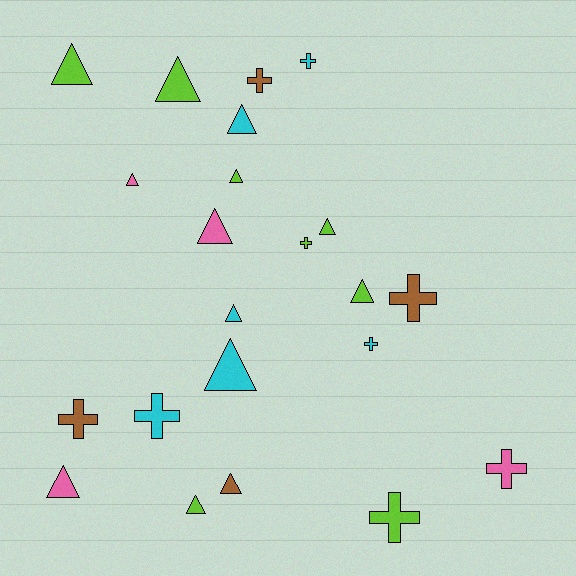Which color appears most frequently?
Lime, with 8 objects.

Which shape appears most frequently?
Triangle, with 13 objects.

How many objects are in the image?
There are 22 objects.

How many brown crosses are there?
There are 3 brown crosses.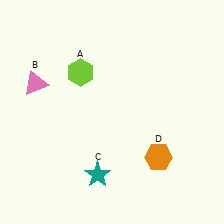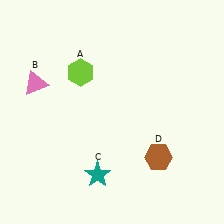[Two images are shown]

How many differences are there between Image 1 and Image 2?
There is 1 difference between the two images.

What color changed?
The hexagon (D) changed from orange in Image 1 to brown in Image 2.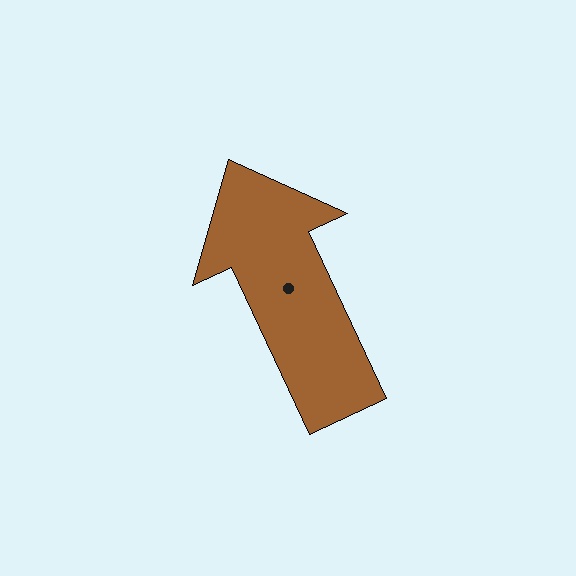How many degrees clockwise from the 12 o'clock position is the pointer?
Approximately 335 degrees.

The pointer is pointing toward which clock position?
Roughly 11 o'clock.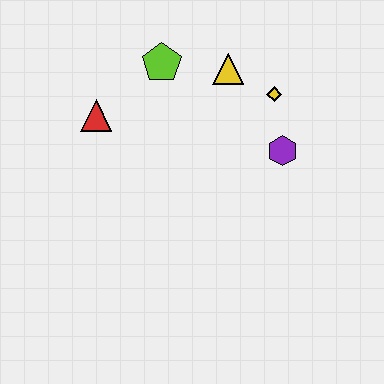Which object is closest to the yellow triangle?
The yellow diamond is closest to the yellow triangle.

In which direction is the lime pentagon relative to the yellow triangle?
The lime pentagon is to the left of the yellow triangle.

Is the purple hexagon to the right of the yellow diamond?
Yes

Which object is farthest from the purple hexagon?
The red triangle is farthest from the purple hexagon.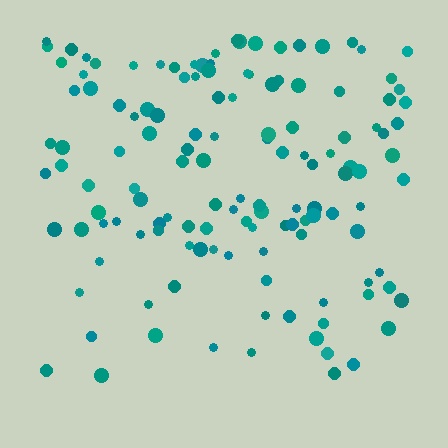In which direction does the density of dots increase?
From bottom to top, with the top side densest.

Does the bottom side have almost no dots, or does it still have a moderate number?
Still a moderate number, just noticeably fewer than the top.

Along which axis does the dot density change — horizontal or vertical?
Vertical.